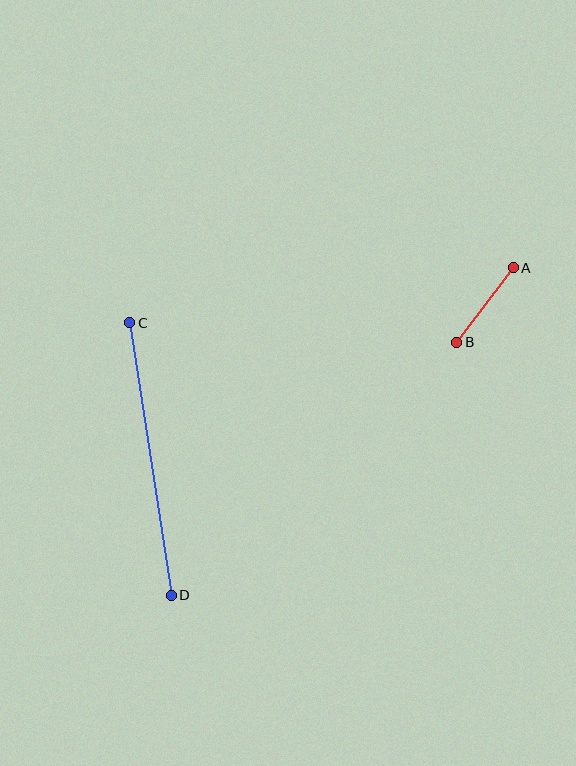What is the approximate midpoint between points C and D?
The midpoint is at approximately (151, 459) pixels.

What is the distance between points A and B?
The distance is approximately 93 pixels.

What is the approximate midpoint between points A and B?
The midpoint is at approximately (485, 305) pixels.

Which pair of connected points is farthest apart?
Points C and D are farthest apart.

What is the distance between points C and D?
The distance is approximately 276 pixels.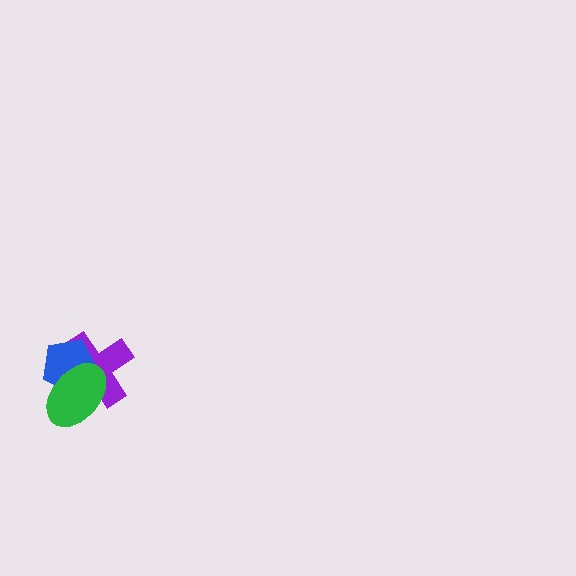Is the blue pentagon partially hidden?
Yes, it is partially covered by another shape.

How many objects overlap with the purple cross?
2 objects overlap with the purple cross.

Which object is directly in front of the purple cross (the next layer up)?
The blue pentagon is directly in front of the purple cross.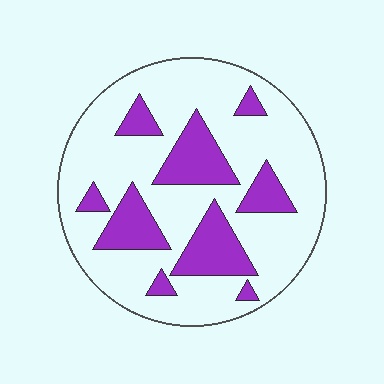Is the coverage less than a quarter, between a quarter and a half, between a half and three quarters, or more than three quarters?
Between a quarter and a half.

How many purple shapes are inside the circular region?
9.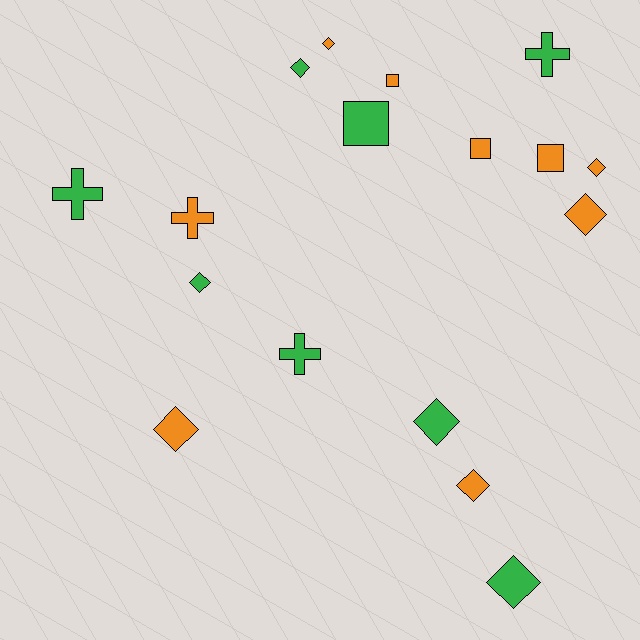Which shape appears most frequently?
Diamond, with 9 objects.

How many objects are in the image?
There are 17 objects.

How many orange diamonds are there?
There are 5 orange diamonds.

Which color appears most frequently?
Orange, with 9 objects.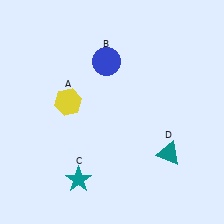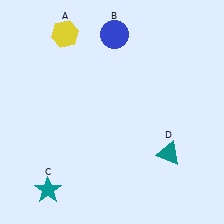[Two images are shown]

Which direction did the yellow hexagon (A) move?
The yellow hexagon (A) moved up.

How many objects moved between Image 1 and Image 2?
3 objects moved between the two images.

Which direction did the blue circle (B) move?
The blue circle (B) moved up.